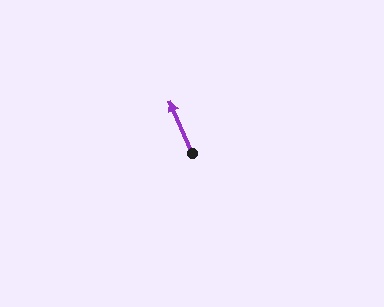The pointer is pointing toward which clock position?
Roughly 11 o'clock.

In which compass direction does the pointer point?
Northwest.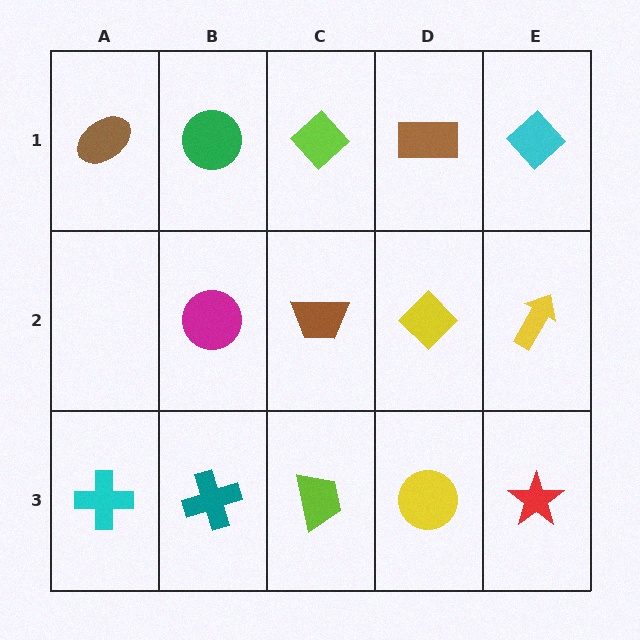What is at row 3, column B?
A teal cross.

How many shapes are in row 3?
5 shapes.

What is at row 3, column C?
A lime trapezoid.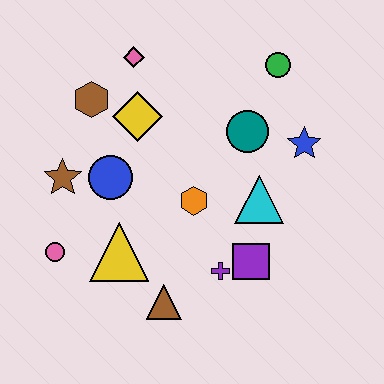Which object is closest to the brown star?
The blue circle is closest to the brown star.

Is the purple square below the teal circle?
Yes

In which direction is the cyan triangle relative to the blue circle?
The cyan triangle is to the right of the blue circle.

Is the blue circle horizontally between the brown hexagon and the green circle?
Yes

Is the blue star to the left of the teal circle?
No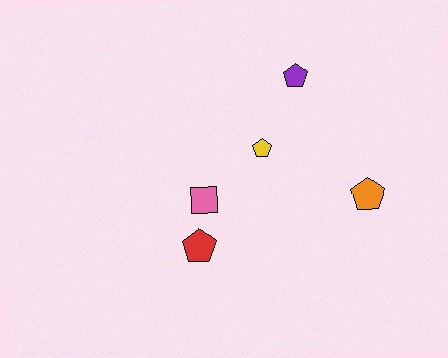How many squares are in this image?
There is 1 square.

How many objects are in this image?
There are 5 objects.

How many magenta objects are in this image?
There are no magenta objects.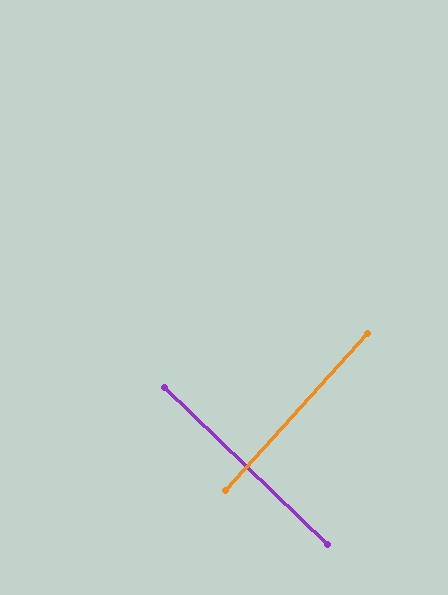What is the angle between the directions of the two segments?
Approximately 88 degrees.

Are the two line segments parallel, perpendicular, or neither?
Perpendicular — they meet at approximately 88°.